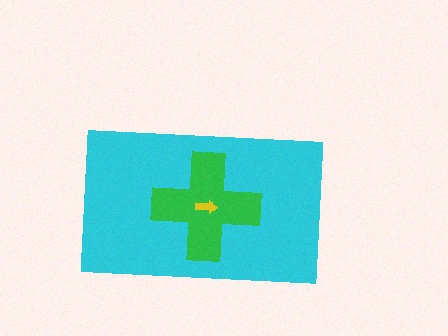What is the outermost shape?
The cyan rectangle.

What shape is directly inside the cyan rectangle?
The green cross.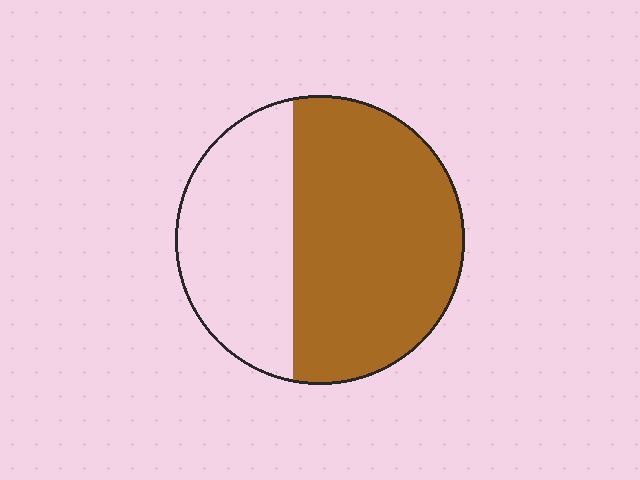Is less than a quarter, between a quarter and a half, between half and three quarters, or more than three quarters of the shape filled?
Between half and three quarters.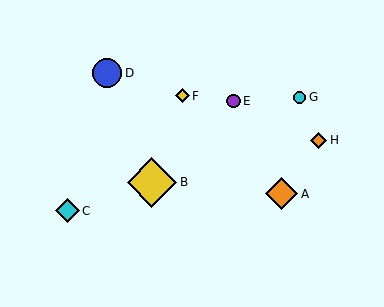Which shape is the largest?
The yellow diamond (labeled B) is the largest.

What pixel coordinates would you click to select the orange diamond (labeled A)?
Click at (282, 194) to select the orange diamond A.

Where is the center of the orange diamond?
The center of the orange diamond is at (319, 140).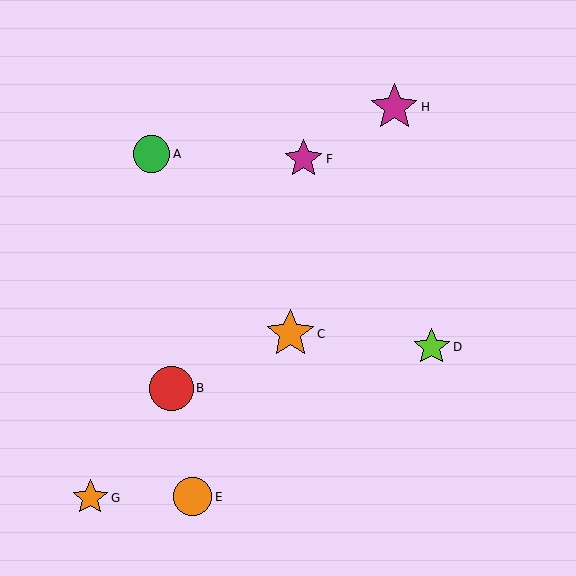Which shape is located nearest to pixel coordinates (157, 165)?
The green circle (labeled A) at (151, 154) is nearest to that location.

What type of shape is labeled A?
Shape A is a green circle.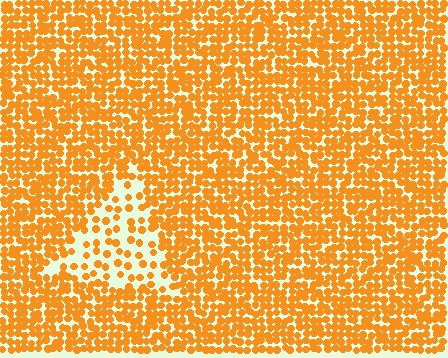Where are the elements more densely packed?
The elements are more densely packed outside the triangle boundary.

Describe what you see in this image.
The image contains small orange elements arranged at two different densities. A triangle-shaped region is visible where the elements are less densely packed than the surrounding area.